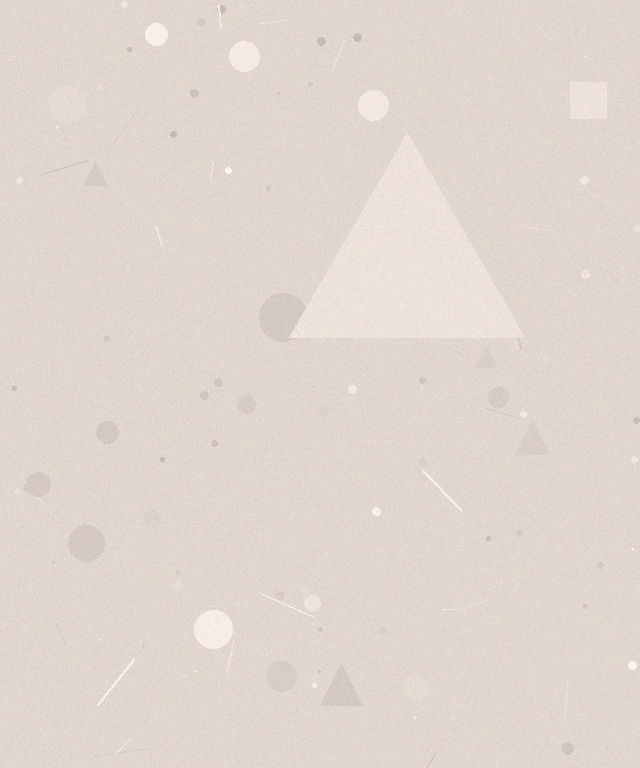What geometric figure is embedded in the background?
A triangle is embedded in the background.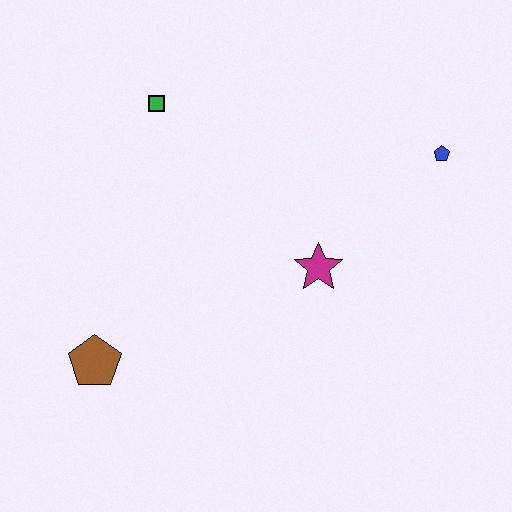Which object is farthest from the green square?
The blue pentagon is farthest from the green square.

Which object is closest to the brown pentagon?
The magenta star is closest to the brown pentagon.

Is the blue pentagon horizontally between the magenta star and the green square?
No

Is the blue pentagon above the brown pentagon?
Yes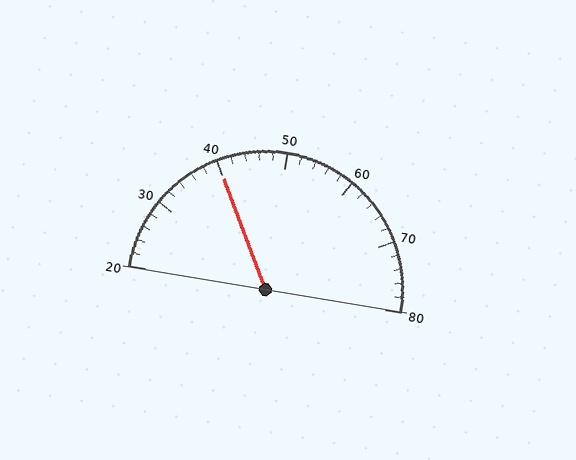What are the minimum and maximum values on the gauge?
The gauge ranges from 20 to 80.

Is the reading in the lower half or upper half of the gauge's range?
The reading is in the lower half of the range (20 to 80).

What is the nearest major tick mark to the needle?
The nearest major tick mark is 40.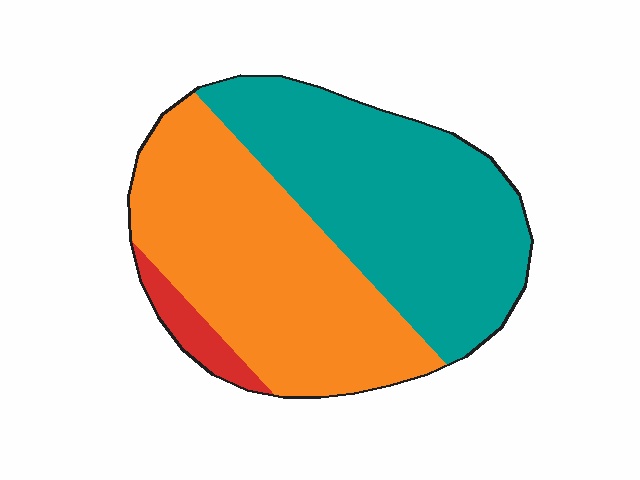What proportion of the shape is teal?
Teal takes up about one half (1/2) of the shape.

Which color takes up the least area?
Red, at roughly 5%.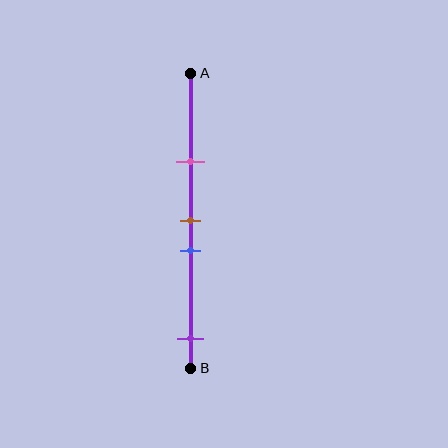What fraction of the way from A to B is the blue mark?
The blue mark is approximately 60% (0.6) of the way from A to B.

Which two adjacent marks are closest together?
The brown and blue marks are the closest adjacent pair.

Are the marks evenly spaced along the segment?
No, the marks are not evenly spaced.